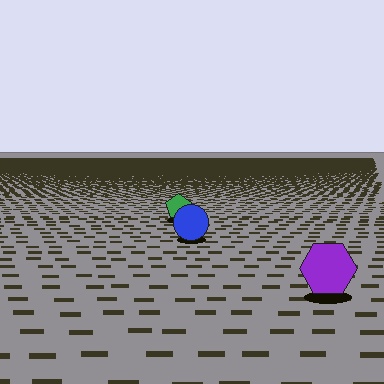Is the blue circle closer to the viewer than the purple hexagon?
No. The purple hexagon is closer — you can tell from the texture gradient: the ground texture is coarser near it.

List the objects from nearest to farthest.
From nearest to farthest: the purple hexagon, the blue circle, the green pentagon.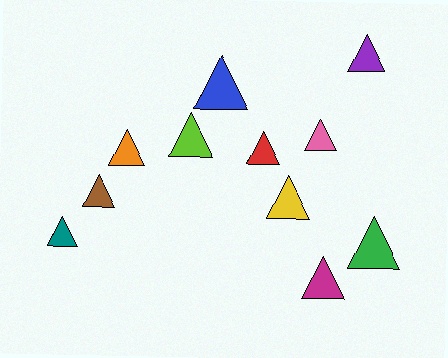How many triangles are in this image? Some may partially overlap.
There are 11 triangles.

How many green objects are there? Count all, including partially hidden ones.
There is 1 green object.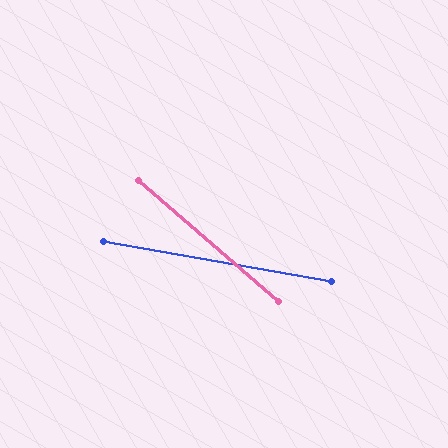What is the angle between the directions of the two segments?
Approximately 31 degrees.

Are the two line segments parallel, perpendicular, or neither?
Neither parallel nor perpendicular — they differ by about 31°.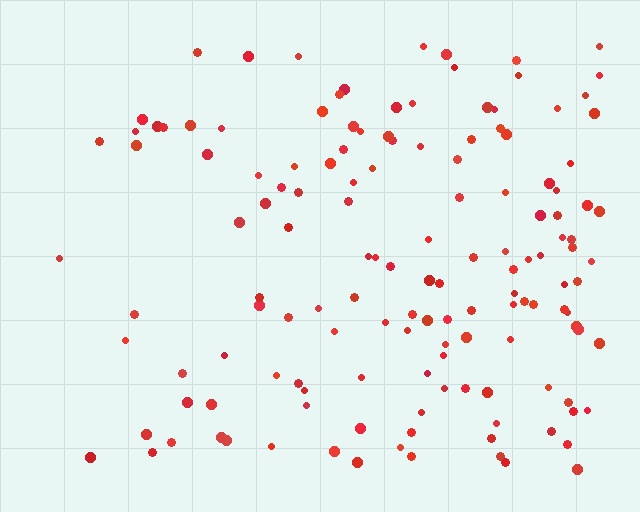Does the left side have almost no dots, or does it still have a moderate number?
Still a moderate number, just noticeably fewer than the right.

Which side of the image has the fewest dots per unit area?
The left.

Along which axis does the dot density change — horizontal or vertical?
Horizontal.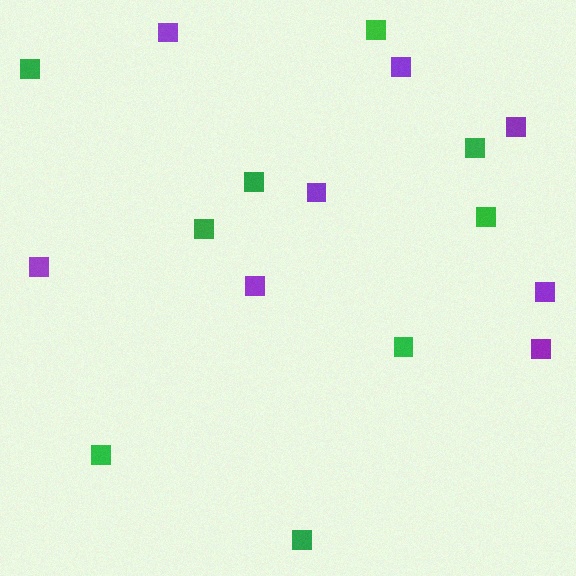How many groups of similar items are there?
There are 2 groups: one group of green squares (9) and one group of purple squares (8).